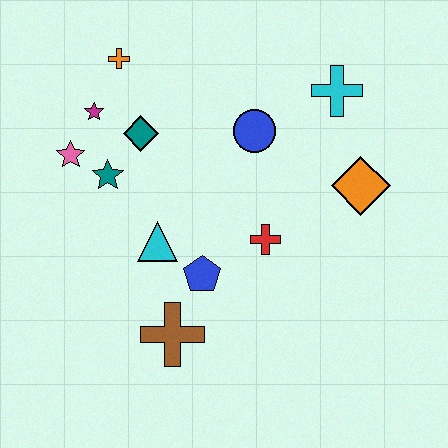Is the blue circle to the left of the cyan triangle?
No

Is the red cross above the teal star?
No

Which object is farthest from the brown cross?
The cyan cross is farthest from the brown cross.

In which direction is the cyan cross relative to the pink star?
The cyan cross is to the right of the pink star.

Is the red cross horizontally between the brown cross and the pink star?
No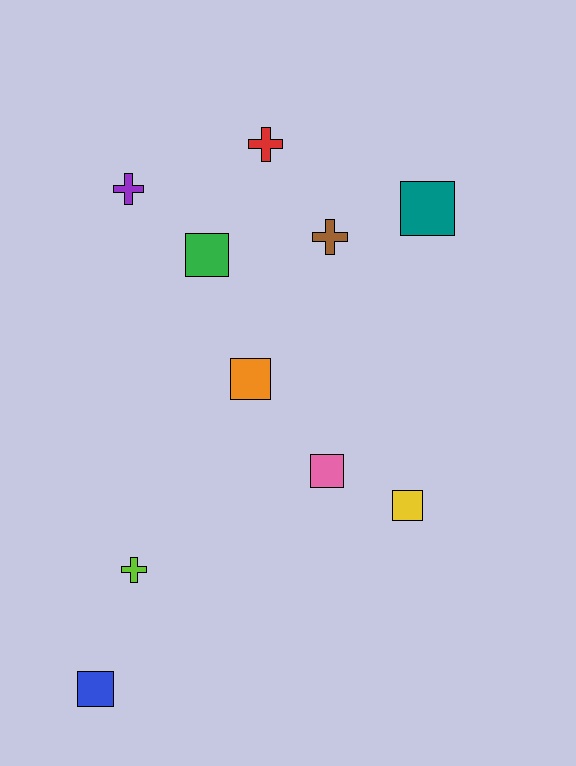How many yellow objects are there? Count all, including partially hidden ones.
There is 1 yellow object.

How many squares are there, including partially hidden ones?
There are 6 squares.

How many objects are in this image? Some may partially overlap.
There are 10 objects.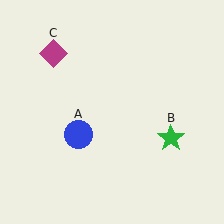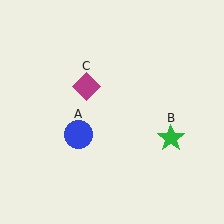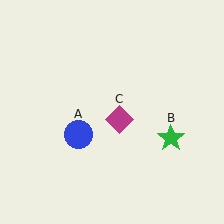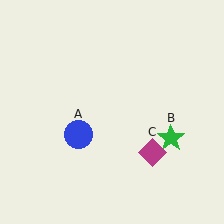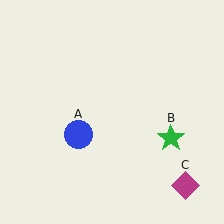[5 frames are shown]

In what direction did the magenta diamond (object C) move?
The magenta diamond (object C) moved down and to the right.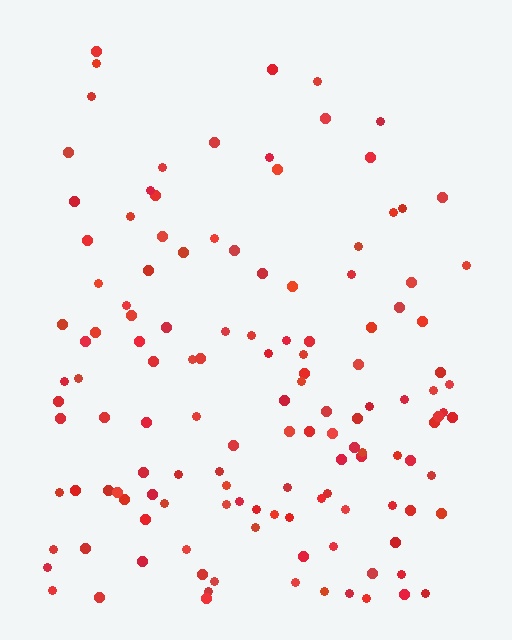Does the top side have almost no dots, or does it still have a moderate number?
Still a moderate number, just noticeably fewer than the bottom.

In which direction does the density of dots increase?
From top to bottom, with the bottom side densest.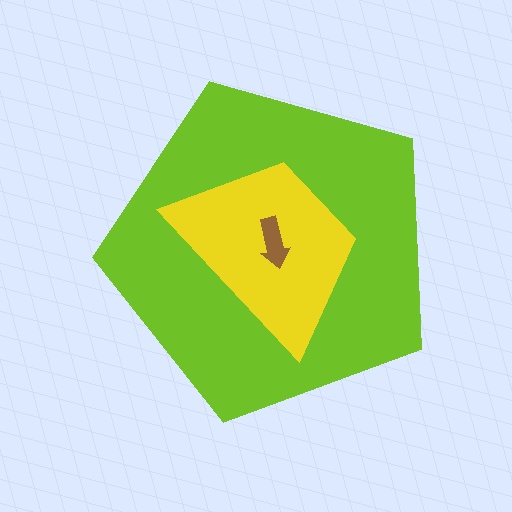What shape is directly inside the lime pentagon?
The yellow trapezoid.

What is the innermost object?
The brown arrow.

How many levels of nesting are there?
3.